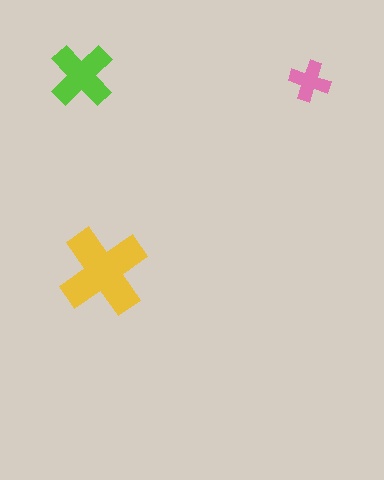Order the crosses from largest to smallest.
the yellow one, the lime one, the pink one.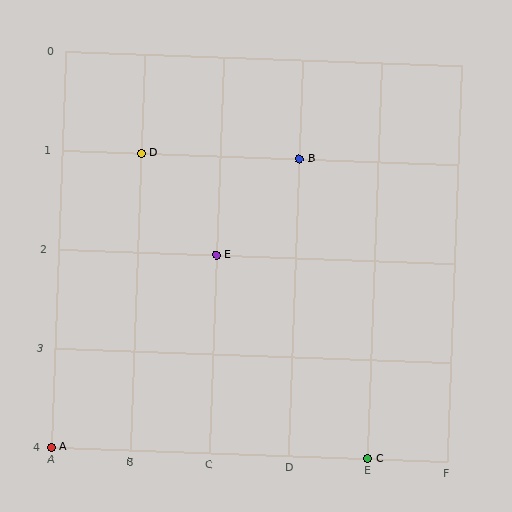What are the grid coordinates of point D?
Point D is at grid coordinates (B, 1).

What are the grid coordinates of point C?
Point C is at grid coordinates (E, 4).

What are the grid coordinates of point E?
Point E is at grid coordinates (C, 2).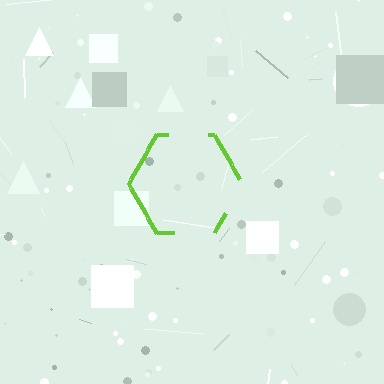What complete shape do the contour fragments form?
The contour fragments form a hexagon.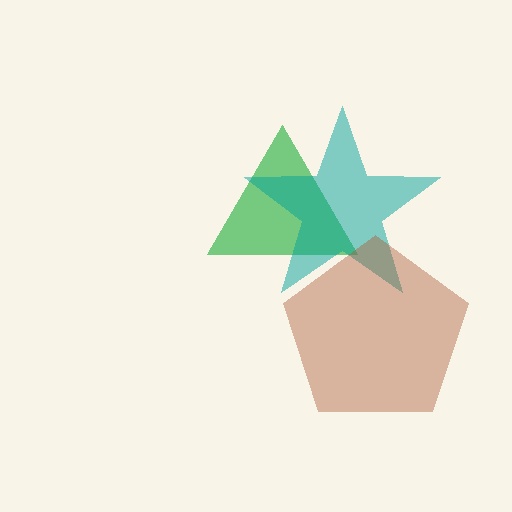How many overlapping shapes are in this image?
There are 3 overlapping shapes in the image.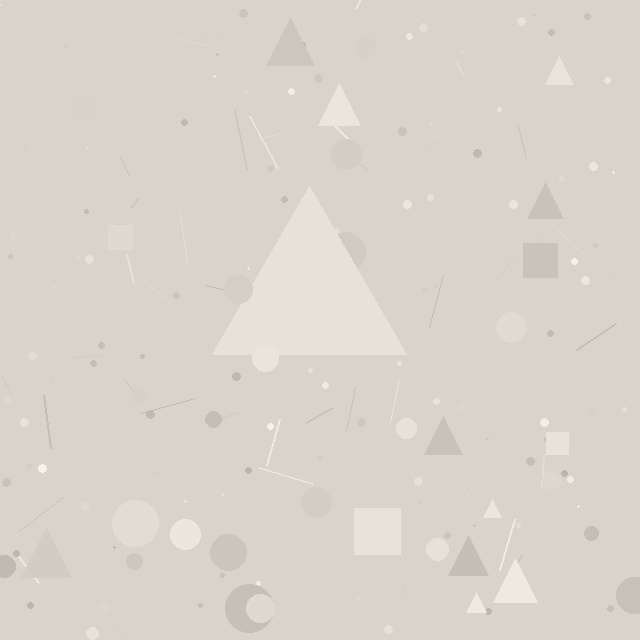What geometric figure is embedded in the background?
A triangle is embedded in the background.